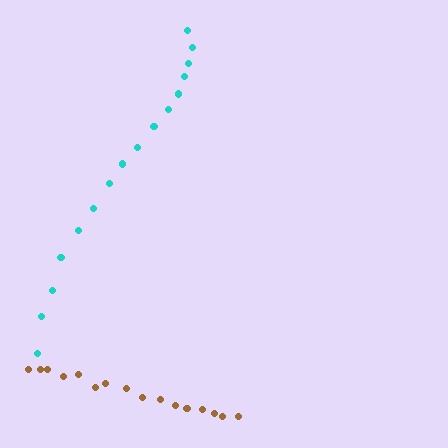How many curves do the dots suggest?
There are 2 distinct paths.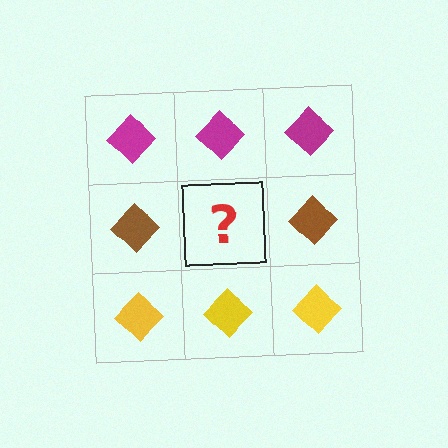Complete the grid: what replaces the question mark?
The question mark should be replaced with a brown diamond.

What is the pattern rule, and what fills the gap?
The rule is that each row has a consistent color. The gap should be filled with a brown diamond.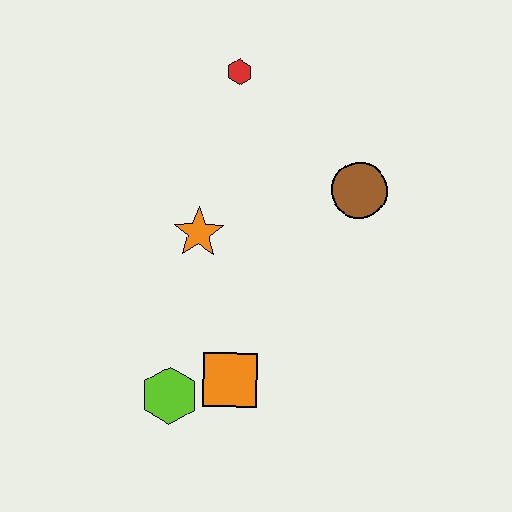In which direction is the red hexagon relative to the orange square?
The red hexagon is above the orange square.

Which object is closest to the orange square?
The lime hexagon is closest to the orange square.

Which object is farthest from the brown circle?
The lime hexagon is farthest from the brown circle.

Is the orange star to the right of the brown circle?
No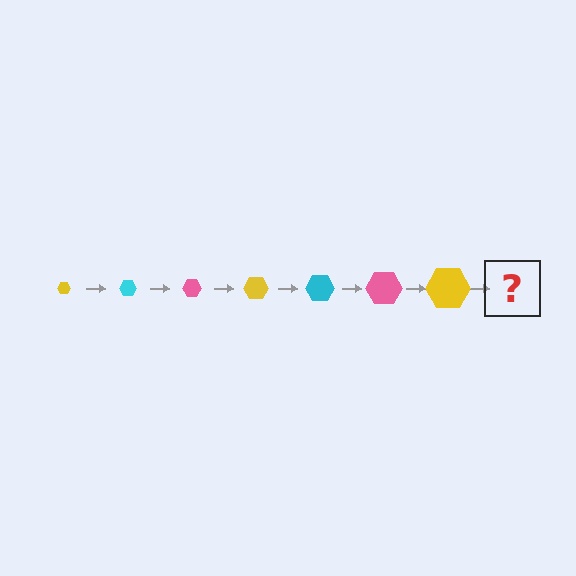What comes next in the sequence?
The next element should be a cyan hexagon, larger than the previous one.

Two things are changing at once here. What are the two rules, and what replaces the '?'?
The two rules are that the hexagon grows larger each step and the color cycles through yellow, cyan, and pink. The '?' should be a cyan hexagon, larger than the previous one.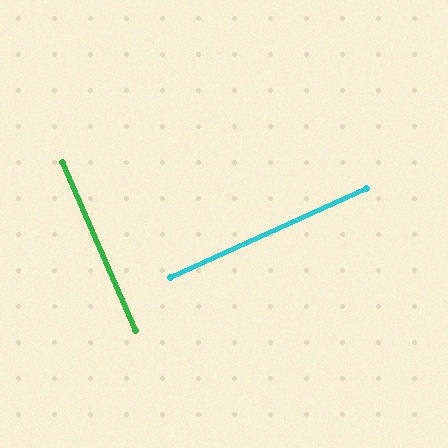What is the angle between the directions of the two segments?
Approximately 89 degrees.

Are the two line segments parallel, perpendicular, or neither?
Perpendicular — they meet at approximately 89°.